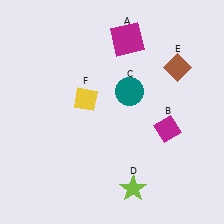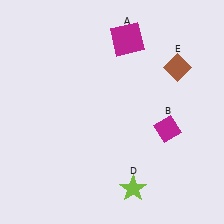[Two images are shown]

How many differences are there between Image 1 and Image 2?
There are 2 differences between the two images.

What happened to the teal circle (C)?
The teal circle (C) was removed in Image 2. It was in the top-right area of Image 1.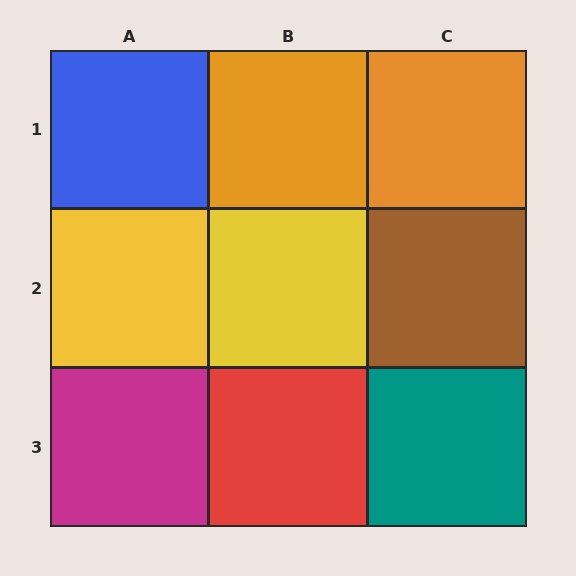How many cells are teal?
1 cell is teal.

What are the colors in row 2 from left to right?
Yellow, yellow, brown.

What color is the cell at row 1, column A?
Blue.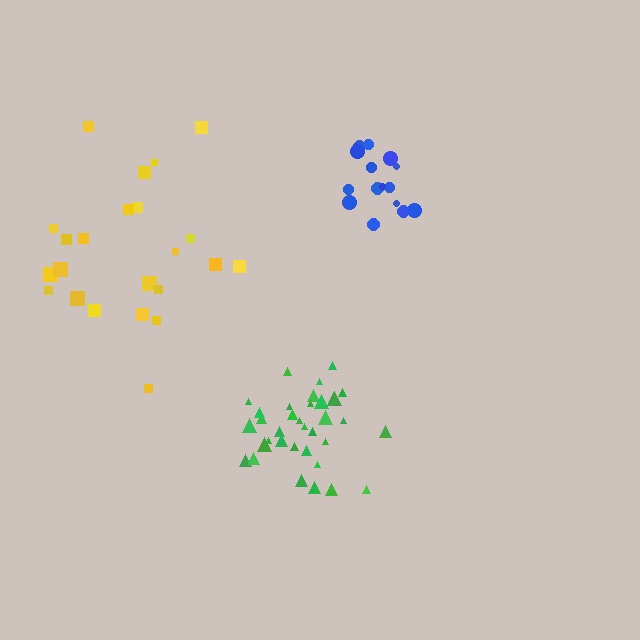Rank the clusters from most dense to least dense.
blue, green, yellow.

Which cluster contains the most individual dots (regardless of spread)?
Green (35).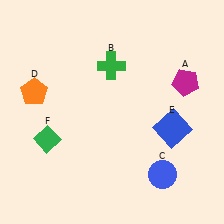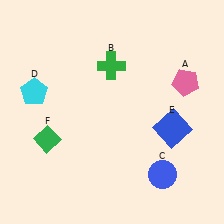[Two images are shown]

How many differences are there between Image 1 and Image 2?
There are 2 differences between the two images.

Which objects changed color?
A changed from magenta to pink. D changed from orange to cyan.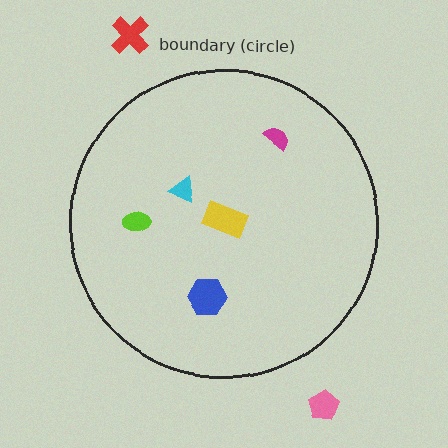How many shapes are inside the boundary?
5 inside, 2 outside.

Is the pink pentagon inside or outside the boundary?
Outside.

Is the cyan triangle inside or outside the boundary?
Inside.